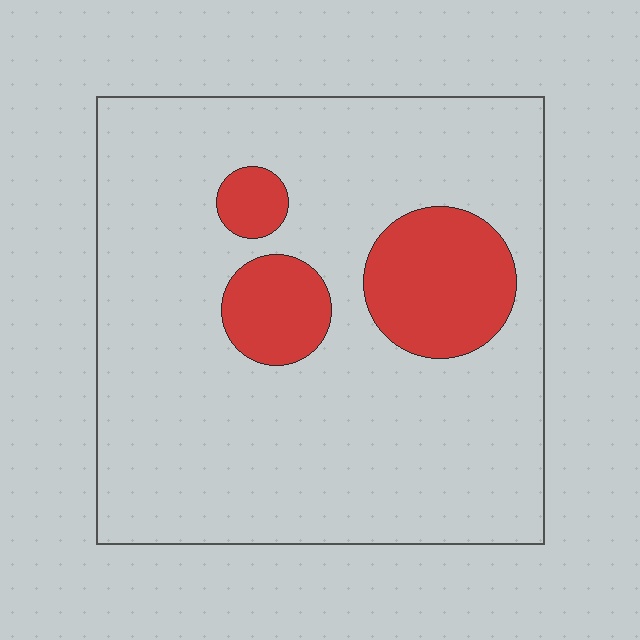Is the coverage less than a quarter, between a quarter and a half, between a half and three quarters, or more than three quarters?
Less than a quarter.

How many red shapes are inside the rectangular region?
3.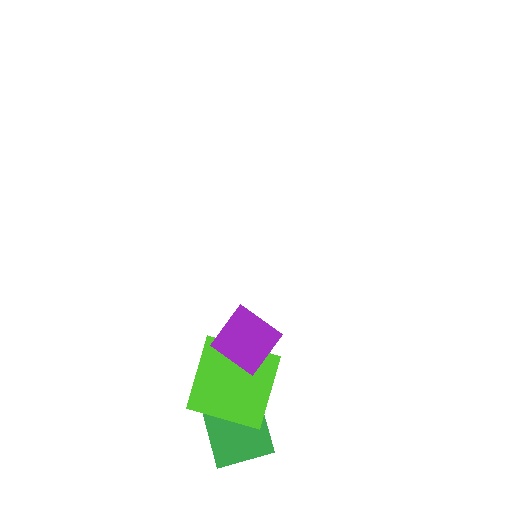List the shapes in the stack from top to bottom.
From top to bottom: the purple diamond, the lime square, the green diamond.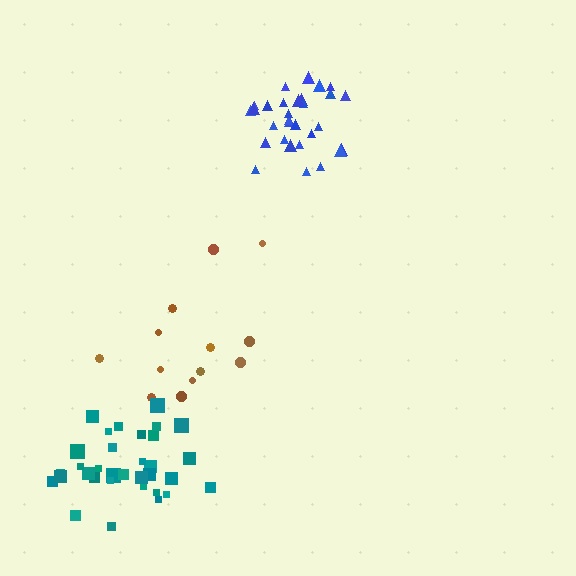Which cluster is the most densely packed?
Blue.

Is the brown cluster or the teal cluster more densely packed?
Teal.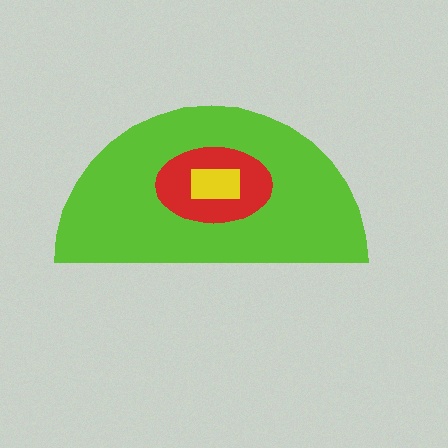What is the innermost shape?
The yellow rectangle.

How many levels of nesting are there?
3.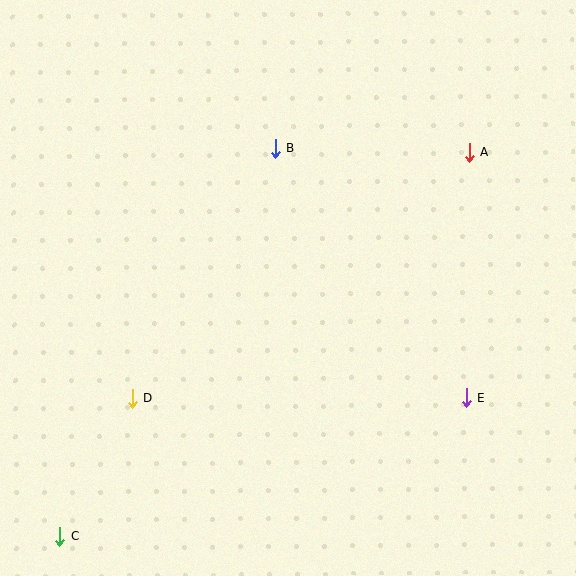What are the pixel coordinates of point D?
Point D is at (132, 398).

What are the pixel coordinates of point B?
Point B is at (275, 148).